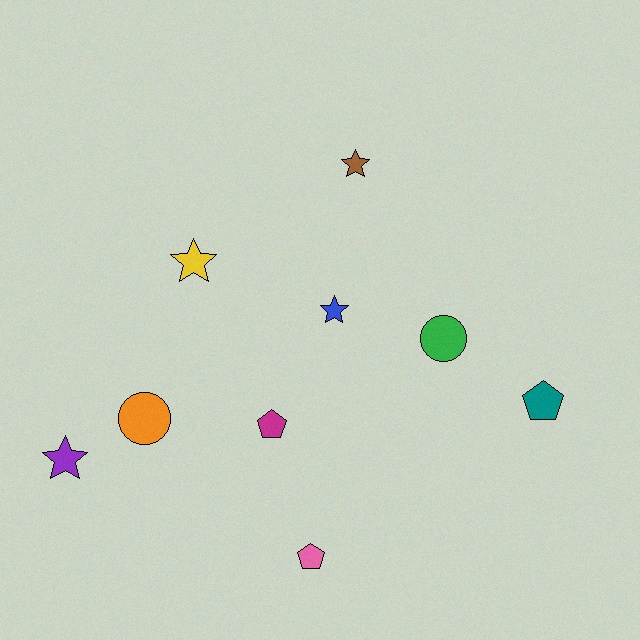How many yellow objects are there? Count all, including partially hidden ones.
There is 1 yellow object.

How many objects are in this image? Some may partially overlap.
There are 9 objects.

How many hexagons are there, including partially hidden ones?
There are no hexagons.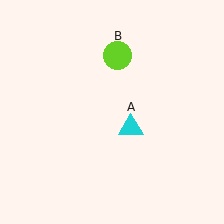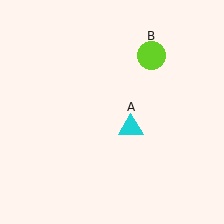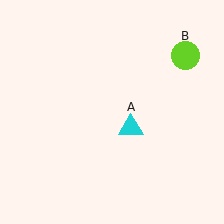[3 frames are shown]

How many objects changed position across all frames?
1 object changed position: lime circle (object B).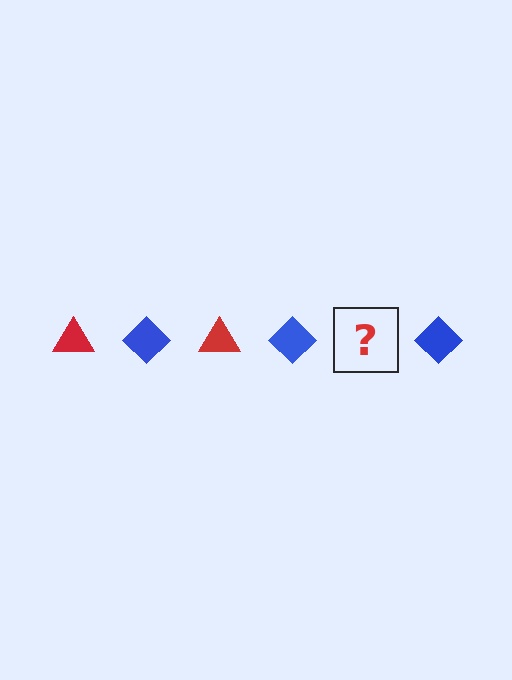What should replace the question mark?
The question mark should be replaced with a red triangle.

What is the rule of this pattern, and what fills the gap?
The rule is that the pattern alternates between red triangle and blue diamond. The gap should be filled with a red triangle.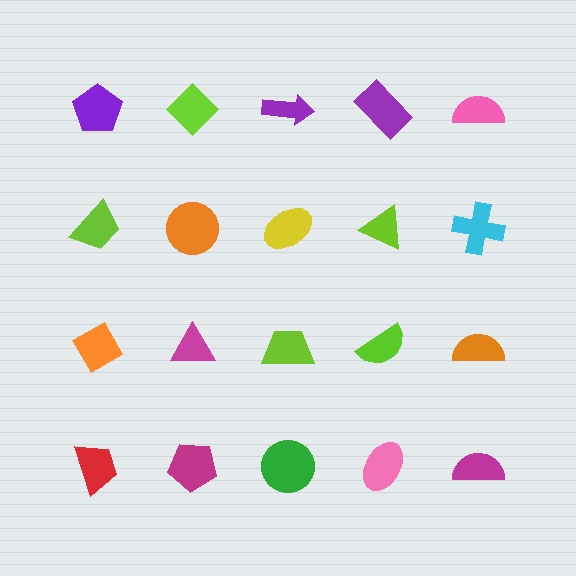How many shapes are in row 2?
5 shapes.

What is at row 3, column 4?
A lime semicircle.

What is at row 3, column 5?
An orange semicircle.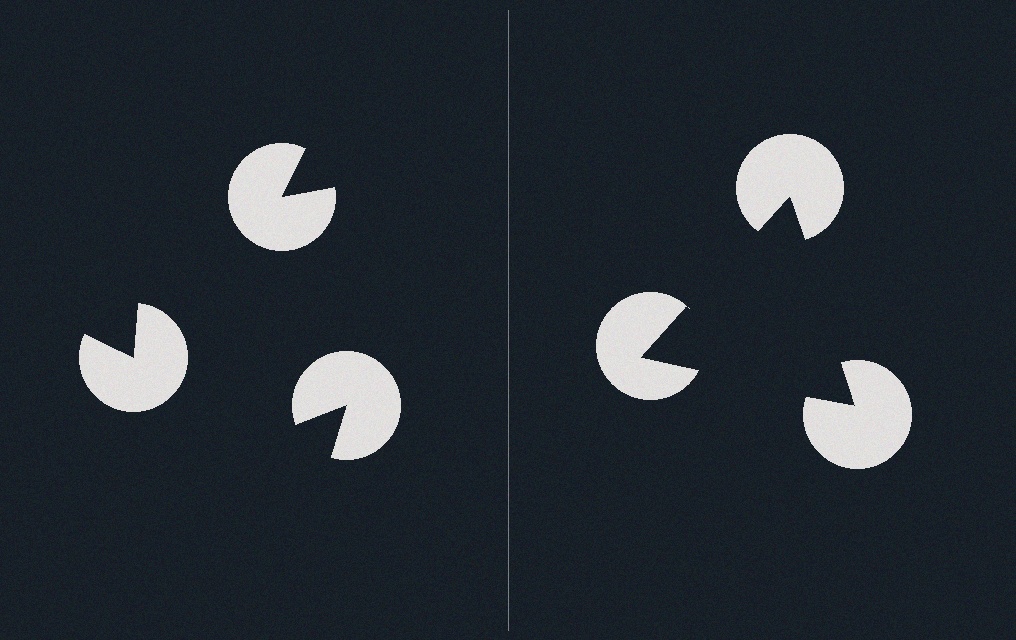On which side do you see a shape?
An illusory triangle appears on the right side. On the left side the wedge cuts are rotated, so no coherent shape forms.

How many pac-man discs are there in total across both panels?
6 — 3 on each side.